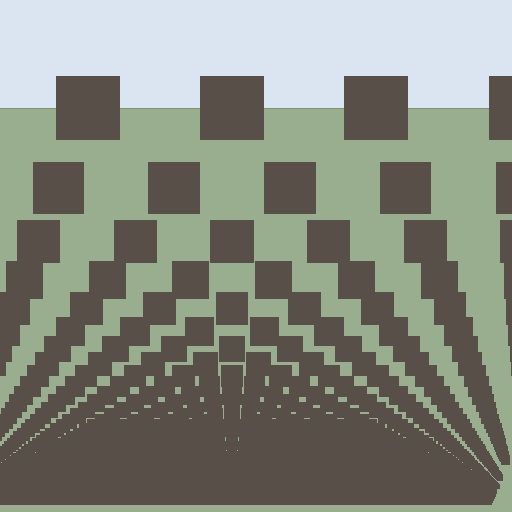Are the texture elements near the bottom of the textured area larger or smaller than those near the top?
Smaller. The gradient is inverted — elements near the bottom are smaller and denser.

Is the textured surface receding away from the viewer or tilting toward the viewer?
The surface appears to tilt toward the viewer. Texture elements get larger and sparser toward the top.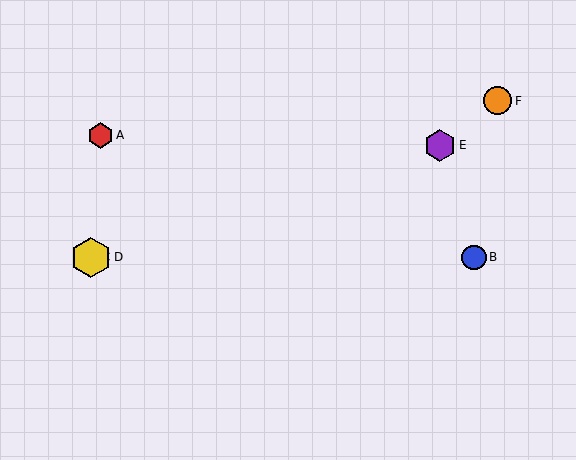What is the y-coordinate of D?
Object D is at y≈257.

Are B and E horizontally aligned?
No, B is at y≈257 and E is at y≈145.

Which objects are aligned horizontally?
Objects B, C, D are aligned horizontally.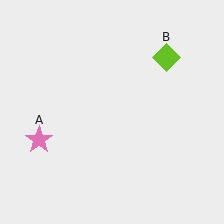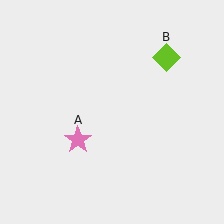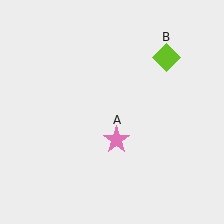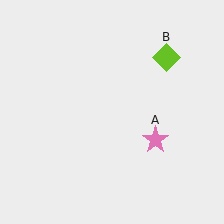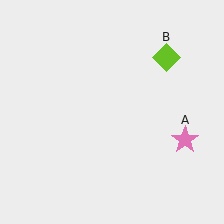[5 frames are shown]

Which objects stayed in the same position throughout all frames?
Lime diamond (object B) remained stationary.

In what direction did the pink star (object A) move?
The pink star (object A) moved right.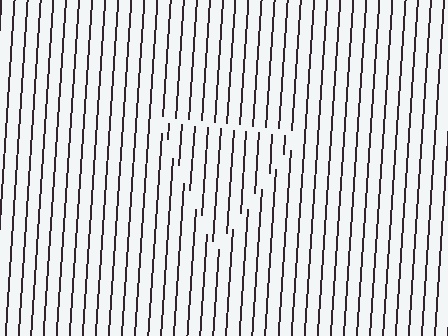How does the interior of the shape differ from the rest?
The interior of the shape contains the same grating, shifted by half a period — the contour is defined by the phase discontinuity where line-ends from the inner and outer gratings abut.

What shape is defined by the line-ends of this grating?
An illusory triangle. The interior of the shape contains the same grating, shifted by half a period — the contour is defined by the phase discontinuity where line-ends from the inner and outer gratings abut.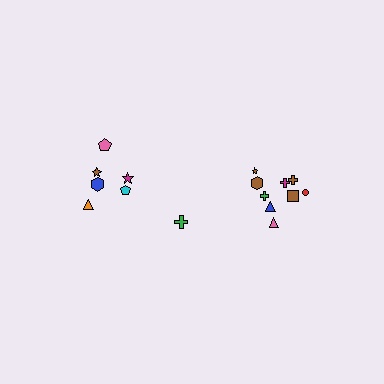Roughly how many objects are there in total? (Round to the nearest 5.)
Roughly 15 objects in total.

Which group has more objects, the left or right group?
The right group.